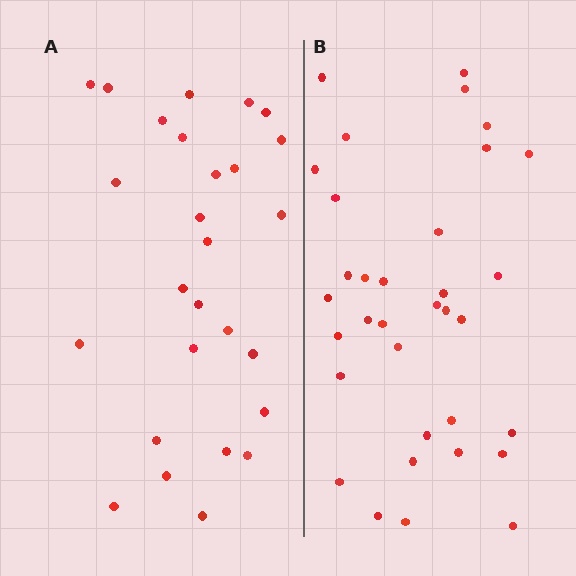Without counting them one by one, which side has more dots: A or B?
Region B (the right region) has more dots.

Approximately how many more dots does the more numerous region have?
Region B has roughly 8 or so more dots than region A.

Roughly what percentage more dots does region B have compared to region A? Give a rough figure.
About 25% more.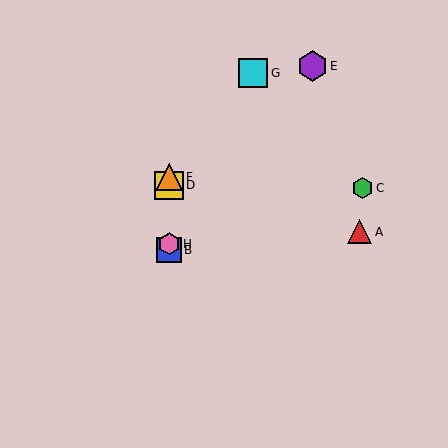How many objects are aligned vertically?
4 objects (B, D, F, H) are aligned vertically.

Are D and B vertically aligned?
Yes, both are at x≈169.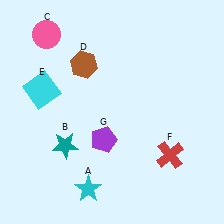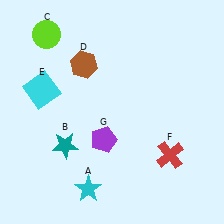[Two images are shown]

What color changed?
The circle (C) changed from pink in Image 1 to lime in Image 2.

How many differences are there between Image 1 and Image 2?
There is 1 difference between the two images.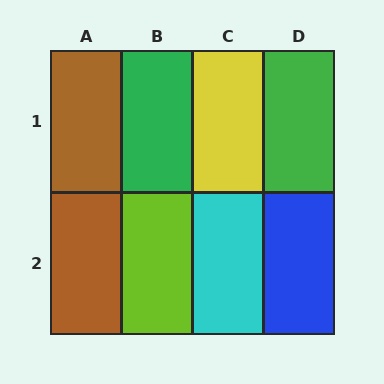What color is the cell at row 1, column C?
Yellow.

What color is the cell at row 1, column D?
Green.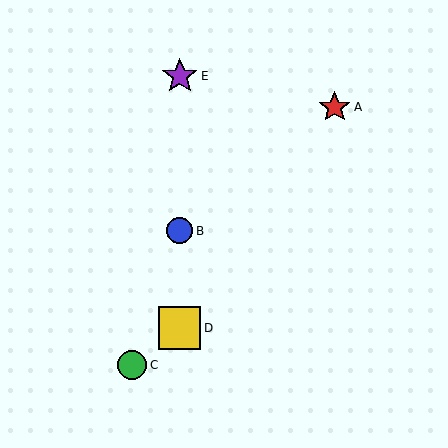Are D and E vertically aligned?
Yes, both are at x≈180.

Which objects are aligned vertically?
Objects B, D, E are aligned vertically.